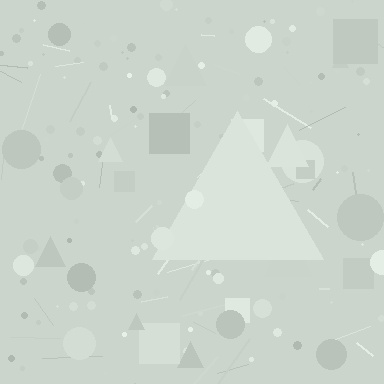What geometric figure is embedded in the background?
A triangle is embedded in the background.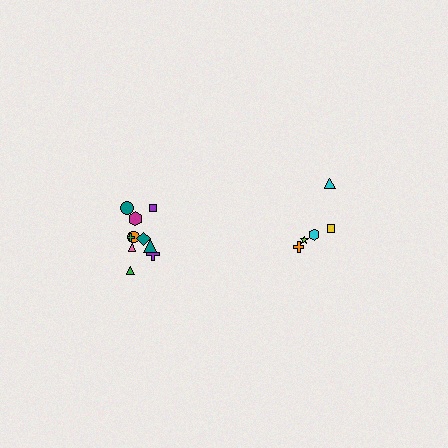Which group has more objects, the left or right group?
The left group.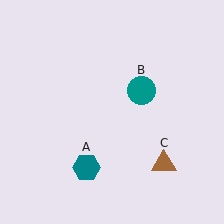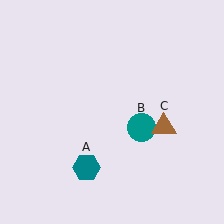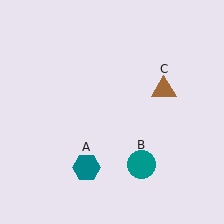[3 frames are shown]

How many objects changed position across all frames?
2 objects changed position: teal circle (object B), brown triangle (object C).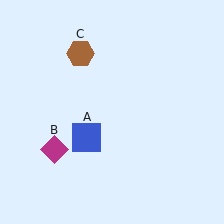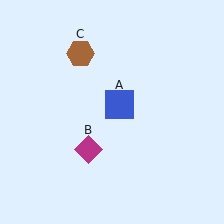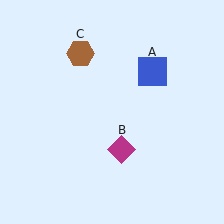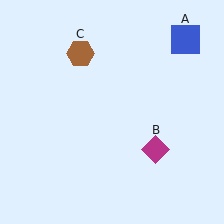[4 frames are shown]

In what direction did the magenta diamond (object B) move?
The magenta diamond (object B) moved right.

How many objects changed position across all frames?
2 objects changed position: blue square (object A), magenta diamond (object B).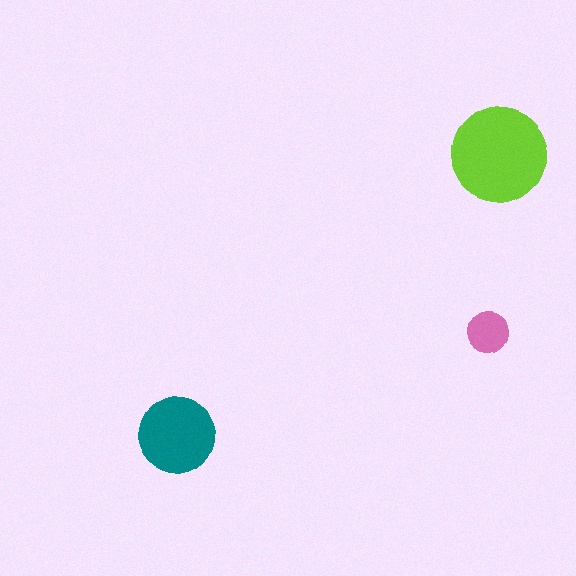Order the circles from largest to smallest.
the lime one, the teal one, the pink one.